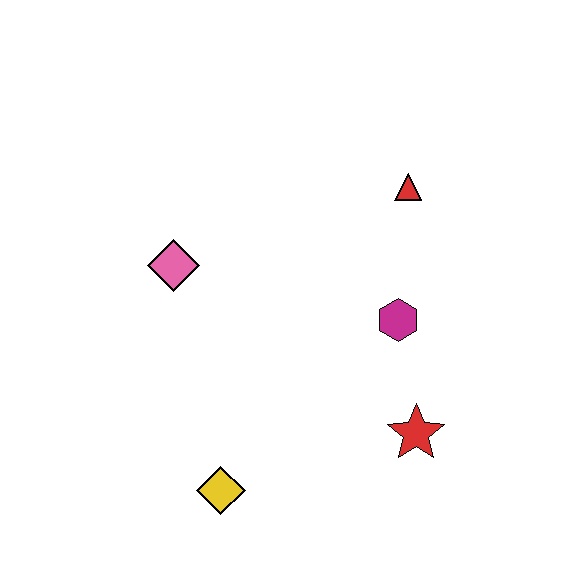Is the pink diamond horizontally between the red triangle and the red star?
No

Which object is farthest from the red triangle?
The yellow diamond is farthest from the red triangle.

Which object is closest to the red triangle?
The magenta hexagon is closest to the red triangle.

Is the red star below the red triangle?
Yes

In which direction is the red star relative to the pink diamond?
The red star is to the right of the pink diamond.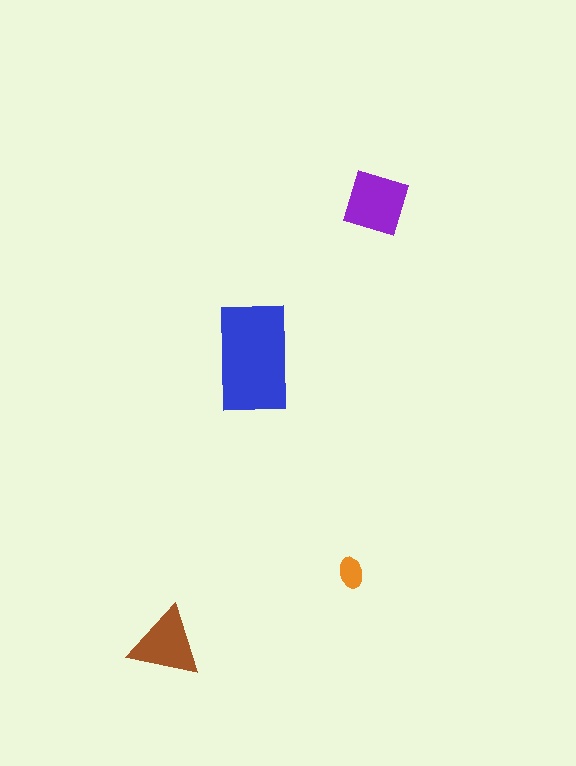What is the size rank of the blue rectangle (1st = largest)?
1st.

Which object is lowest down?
The brown triangle is bottommost.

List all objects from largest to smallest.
The blue rectangle, the purple diamond, the brown triangle, the orange ellipse.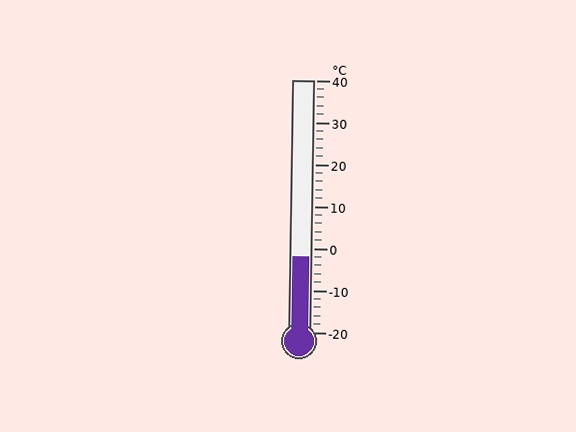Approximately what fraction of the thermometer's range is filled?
The thermometer is filled to approximately 30% of its range.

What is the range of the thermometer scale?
The thermometer scale ranges from -20°C to 40°C.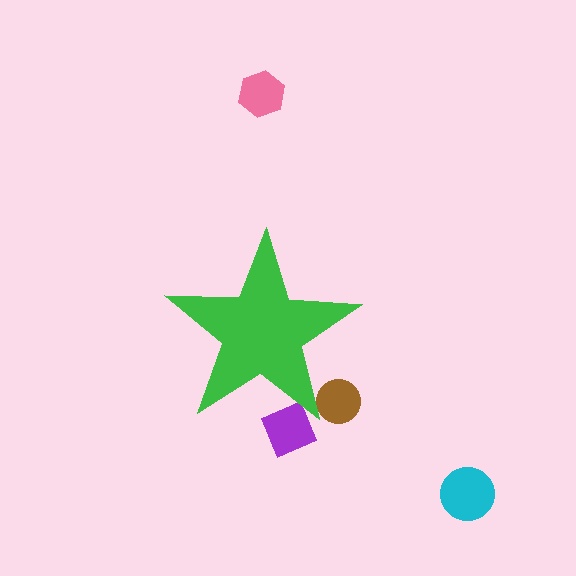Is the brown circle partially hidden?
Yes, the brown circle is partially hidden behind the green star.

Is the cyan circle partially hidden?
No, the cyan circle is fully visible.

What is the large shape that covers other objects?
A green star.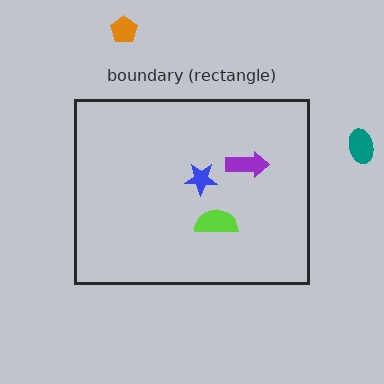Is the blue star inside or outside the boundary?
Inside.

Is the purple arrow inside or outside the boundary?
Inside.